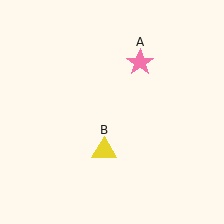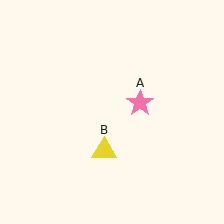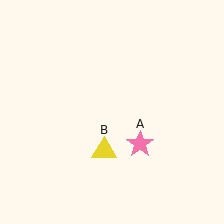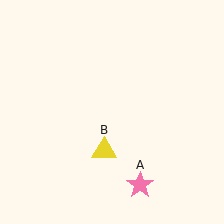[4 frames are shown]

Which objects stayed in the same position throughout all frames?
Yellow triangle (object B) remained stationary.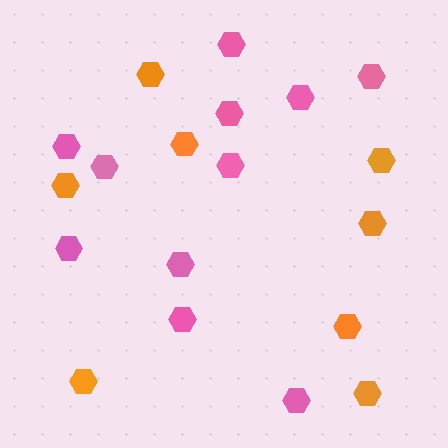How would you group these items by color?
There are 2 groups: one group of pink hexagons (11) and one group of orange hexagons (8).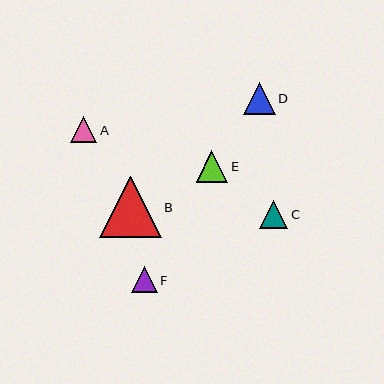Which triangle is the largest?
Triangle B is the largest with a size of approximately 61 pixels.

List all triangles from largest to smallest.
From largest to smallest: B, D, E, C, A, F.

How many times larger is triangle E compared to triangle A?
Triangle E is approximately 1.2 times the size of triangle A.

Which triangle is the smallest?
Triangle F is the smallest with a size of approximately 26 pixels.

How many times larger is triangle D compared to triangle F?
Triangle D is approximately 1.2 times the size of triangle F.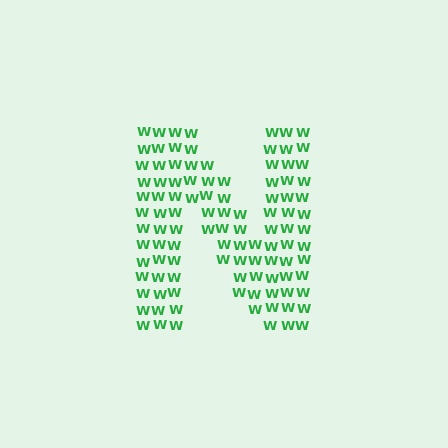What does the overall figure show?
The overall figure shows the letter N.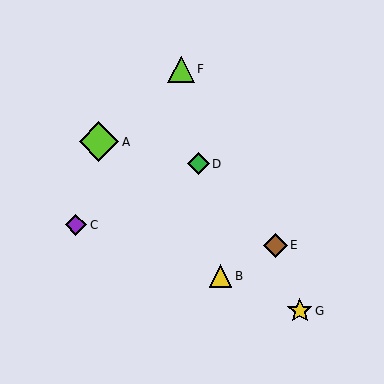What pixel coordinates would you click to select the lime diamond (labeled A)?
Click at (99, 142) to select the lime diamond A.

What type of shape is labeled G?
Shape G is a yellow star.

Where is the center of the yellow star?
The center of the yellow star is at (300, 311).